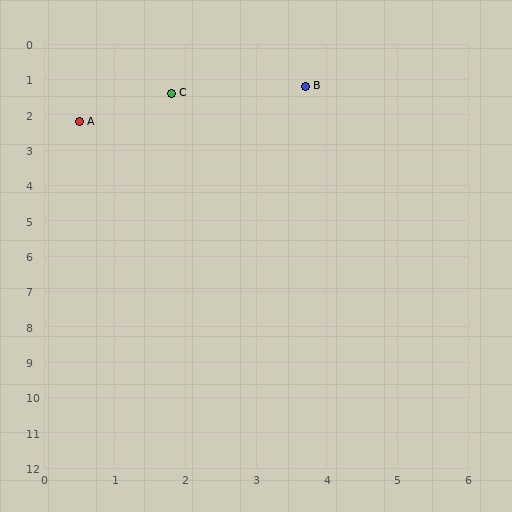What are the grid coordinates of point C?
Point C is at approximately (1.8, 1.4).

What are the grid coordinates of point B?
Point B is at approximately (3.7, 1.2).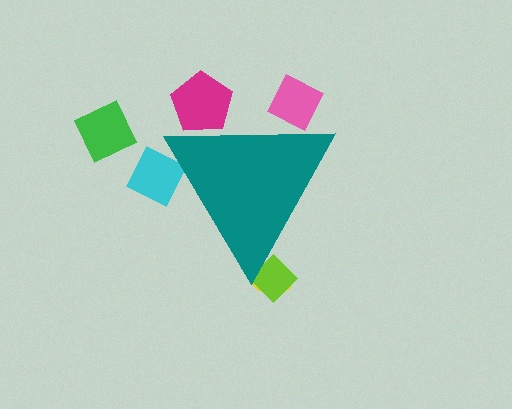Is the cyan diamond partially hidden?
Yes, the cyan diamond is partially hidden behind the teal triangle.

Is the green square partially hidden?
No, the green square is fully visible.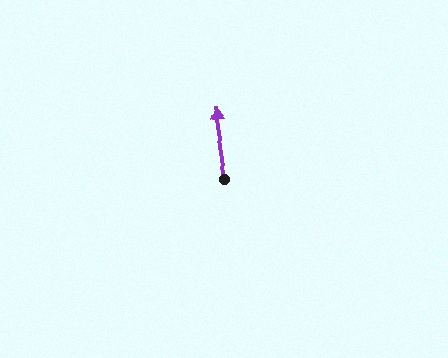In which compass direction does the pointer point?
North.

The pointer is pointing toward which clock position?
Roughly 12 o'clock.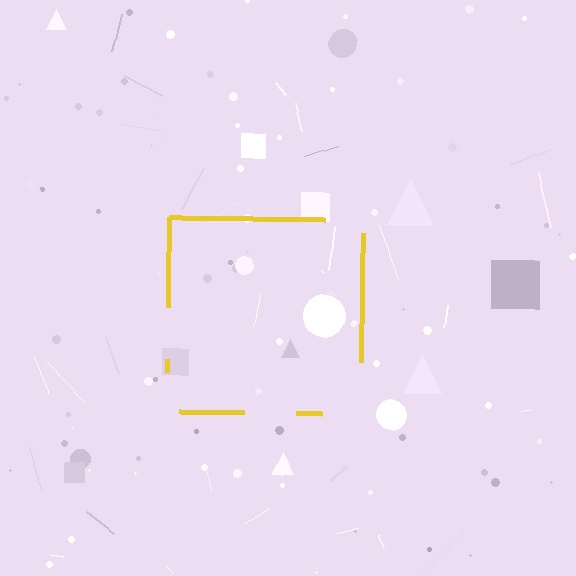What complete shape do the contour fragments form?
The contour fragments form a square.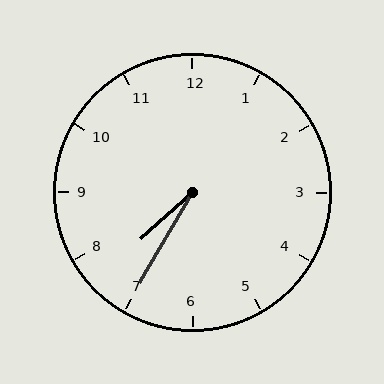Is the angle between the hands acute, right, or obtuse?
It is acute.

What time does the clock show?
7:35.